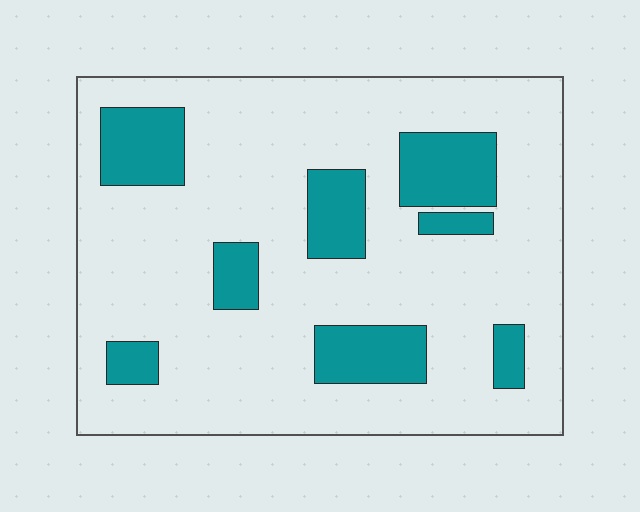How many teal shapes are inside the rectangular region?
8.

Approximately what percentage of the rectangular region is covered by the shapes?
Approximately 20%.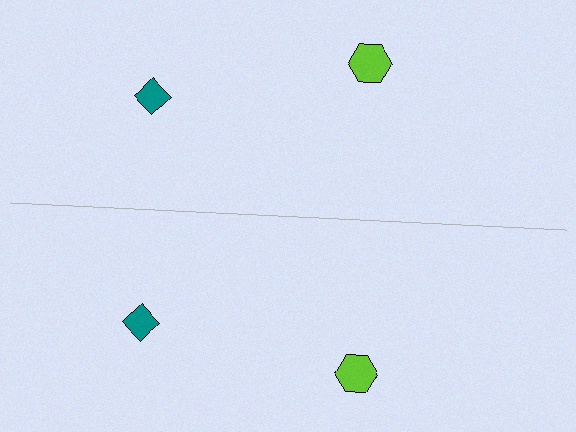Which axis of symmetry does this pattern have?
The pattern has a horizontal axis of symmetry running through the center of the image.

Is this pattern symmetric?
Yes, this pattern has bilateral (reflection) symmetry.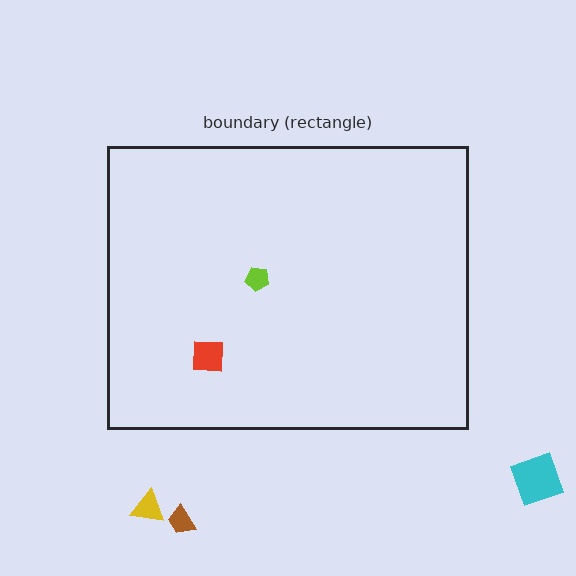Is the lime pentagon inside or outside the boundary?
Inside.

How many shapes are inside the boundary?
2 inside, 3 outside.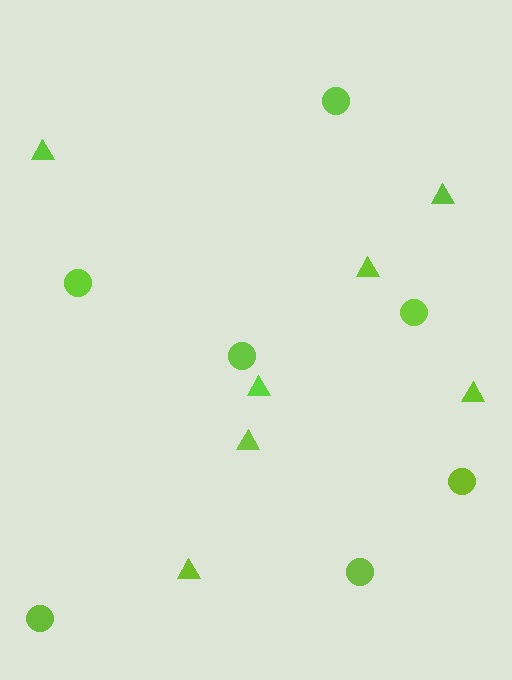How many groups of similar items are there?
There are 2 groups: one group of circles (7) and one group of triangles (7).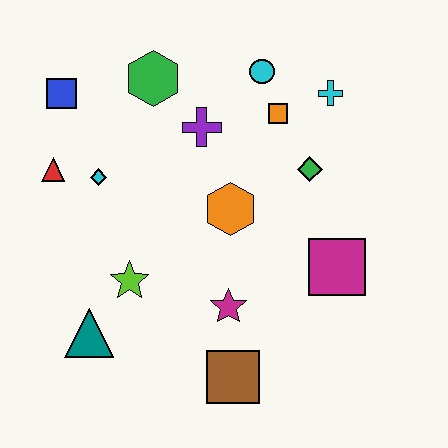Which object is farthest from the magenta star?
The blue square is farthest from the magenta star.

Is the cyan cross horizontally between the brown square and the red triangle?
No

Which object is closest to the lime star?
The teal triangle is closest to the lime star.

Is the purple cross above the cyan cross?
No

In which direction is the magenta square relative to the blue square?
The magenta square is to the right of the blue square.